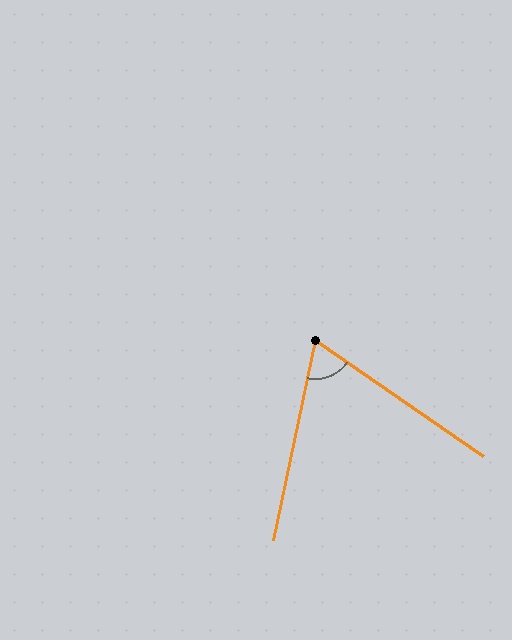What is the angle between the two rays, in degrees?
Approximately 67 degrees.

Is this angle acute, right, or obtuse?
It is acute.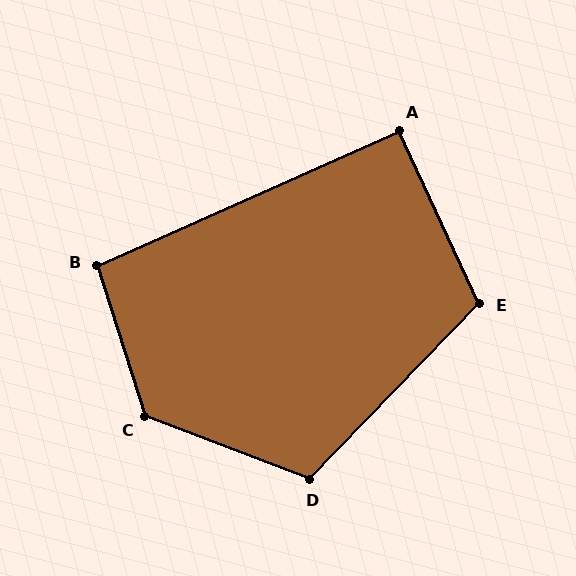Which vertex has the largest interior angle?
C, at approximately 128 degrees.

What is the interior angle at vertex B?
Approximately 96 degrees (obtuse).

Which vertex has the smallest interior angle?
A, at approximately 91 degrees.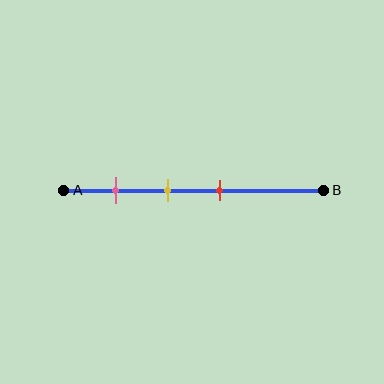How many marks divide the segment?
There are 3 marks dividing the segment.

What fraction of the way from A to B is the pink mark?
The pink mark is approximately 20% (0.2) of the way from A to B.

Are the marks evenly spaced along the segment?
Yes, the marks are approximately evenly spaced.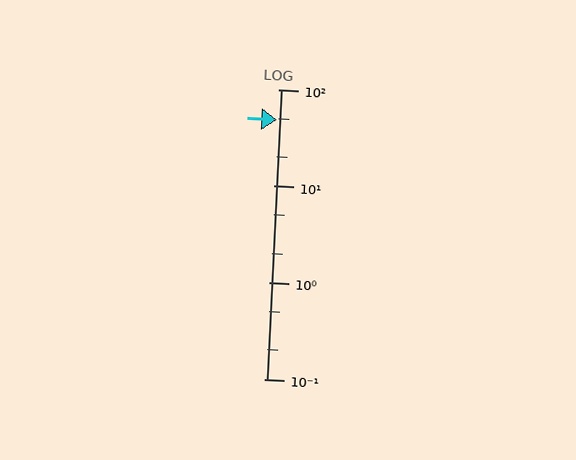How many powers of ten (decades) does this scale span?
The scale spans 3 decades, from 0.1 to 100.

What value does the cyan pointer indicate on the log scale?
The pointer indicates approximately 48.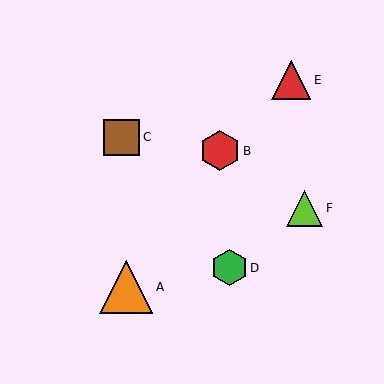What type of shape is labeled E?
Shape E is a red triangle.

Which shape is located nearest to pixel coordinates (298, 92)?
The red triangle (labeled E) at (291, 80) is nearest to that location.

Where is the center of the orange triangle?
The center of the orange triangle is at (126, 287).